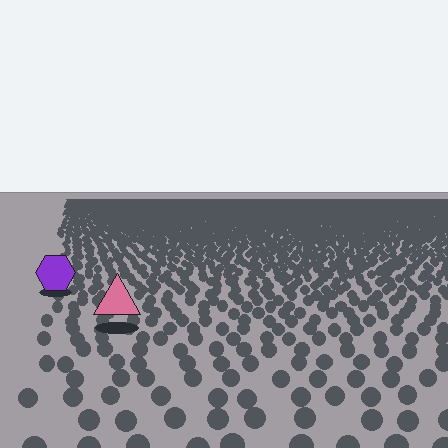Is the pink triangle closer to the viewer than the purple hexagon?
Yes. The pink triangle is closer — you can tell from the texture gradient: the ground texture is coarser near it.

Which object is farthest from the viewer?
The purple hexagon is farthest from the viewer. It appears smaller and the ground texture around it is denser.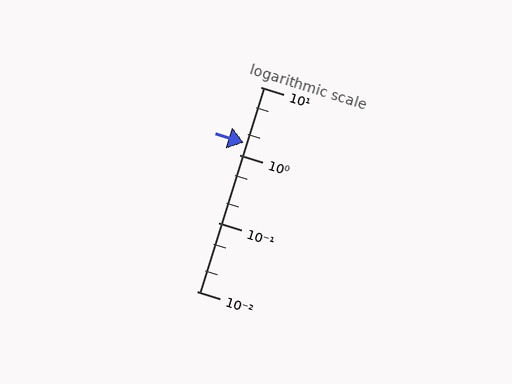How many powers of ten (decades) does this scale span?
The scale spans 3 decades, from 0.01 to 10.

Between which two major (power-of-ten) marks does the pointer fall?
The pointer is between 1 and 10.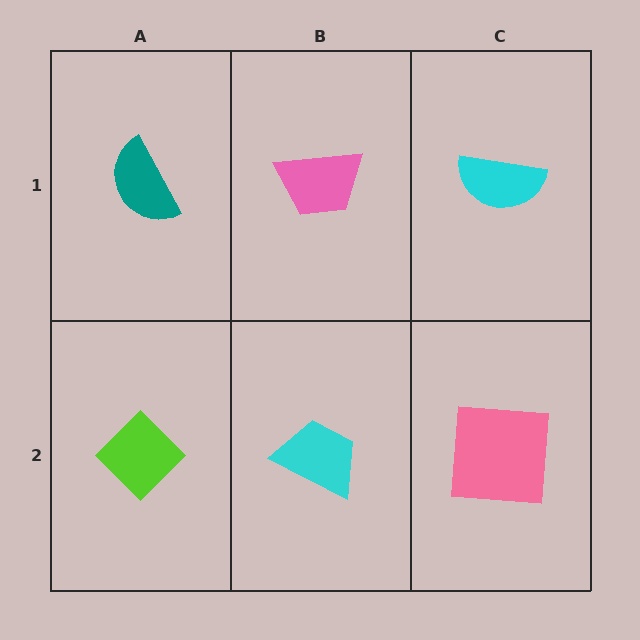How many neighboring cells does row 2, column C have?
2.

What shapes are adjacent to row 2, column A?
A teal semicircle (row 1, column A), a cyan trapezoid (row 2, column B).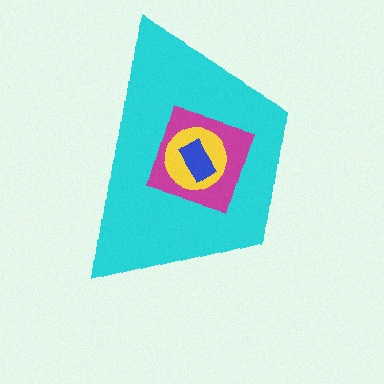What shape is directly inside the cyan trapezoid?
The magenta diamond.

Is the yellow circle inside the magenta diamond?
Yes.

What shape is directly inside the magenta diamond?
The yellow circle.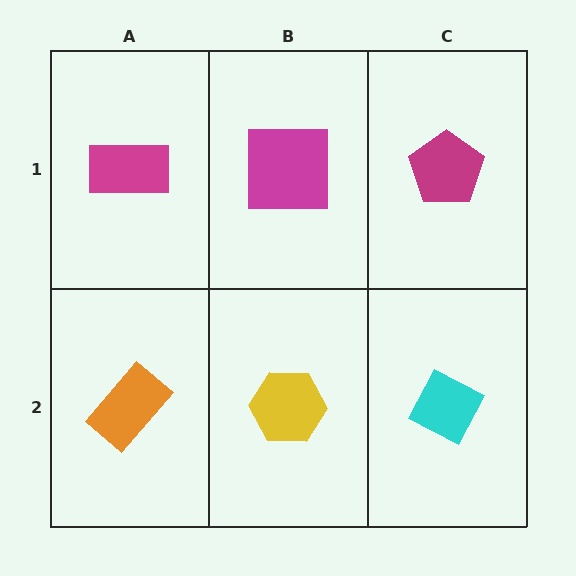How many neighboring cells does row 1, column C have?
2.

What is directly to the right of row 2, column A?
A yellow hexagon.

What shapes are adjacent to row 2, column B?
A magenta square (row 1, column B), an orange rectangle (row 2, column A), a cyan diamond (row 2, column C).